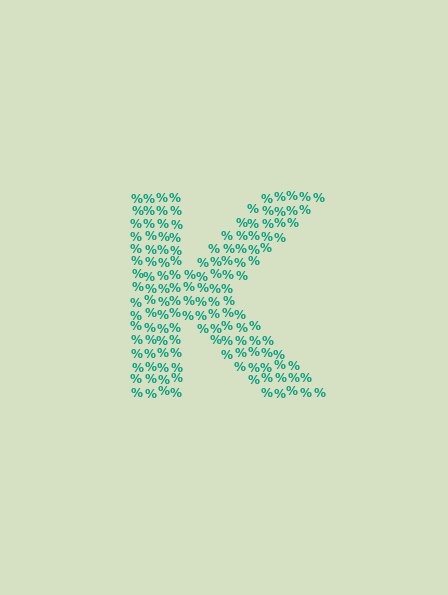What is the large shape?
The large shape is the letter K.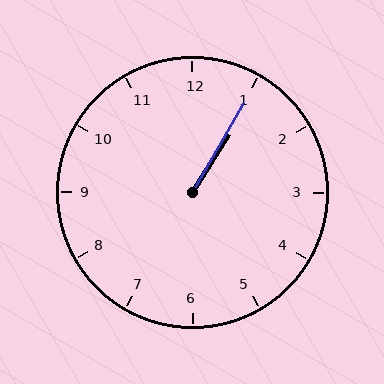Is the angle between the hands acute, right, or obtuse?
It is acute.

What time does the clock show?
1:05.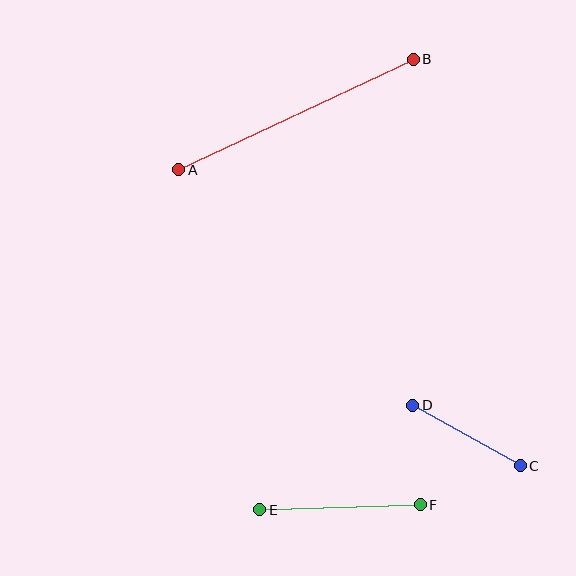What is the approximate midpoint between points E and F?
The midpoint is at approximately (340, 507) pixels.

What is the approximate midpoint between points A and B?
The midpoint is at approximately (296, 115) pixels.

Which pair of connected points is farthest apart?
Points A and B are farthest apart.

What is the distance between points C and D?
The distance is approximately 123 pixels.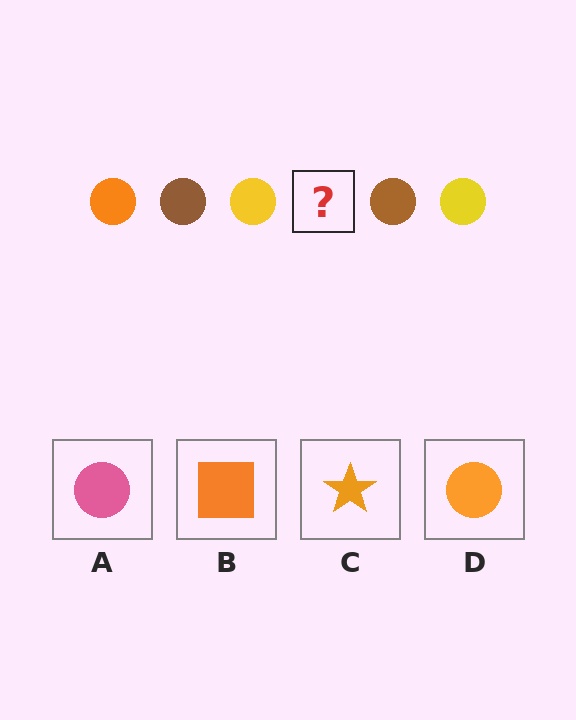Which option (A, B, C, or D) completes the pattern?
D.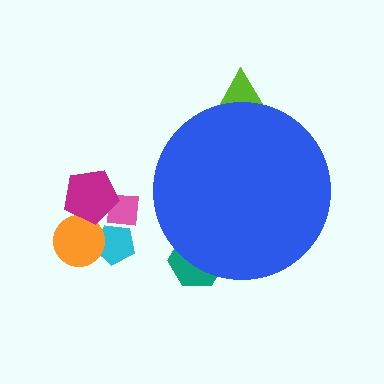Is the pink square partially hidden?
No, the pink square is fully visible.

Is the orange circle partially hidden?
No, the orange circle is fully visible.